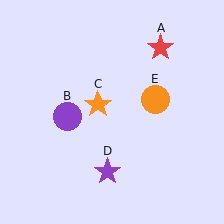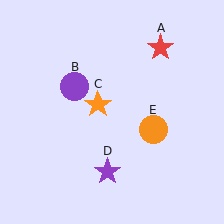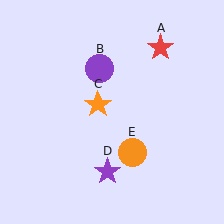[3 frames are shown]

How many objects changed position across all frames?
2 objects changed position: purple circle (object B), orange circle (object E).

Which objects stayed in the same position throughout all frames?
Red star (object A) and orange star (object C) and purple star (object D) remained stationary.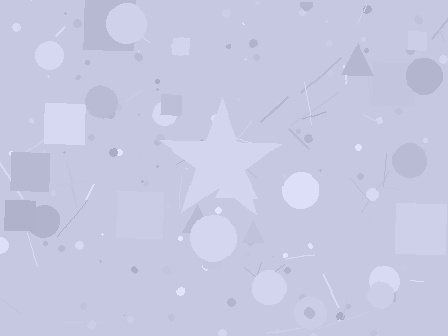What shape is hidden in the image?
A star is hidden in the image.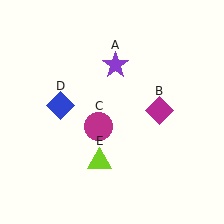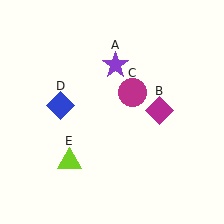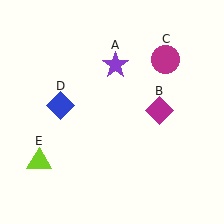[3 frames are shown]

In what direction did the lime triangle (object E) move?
The lime triangle (object E) moved left.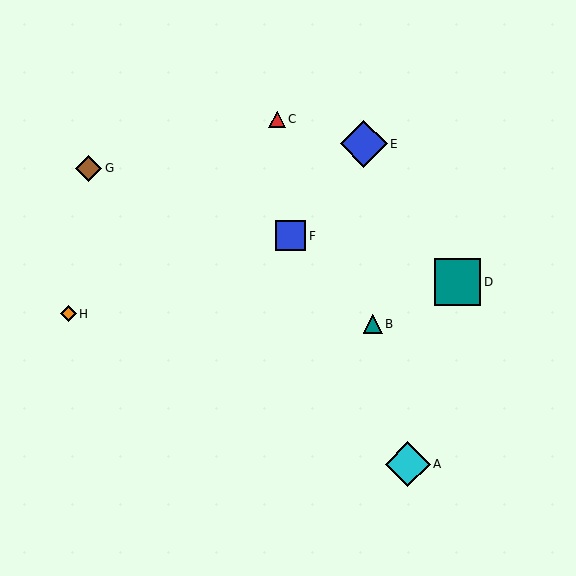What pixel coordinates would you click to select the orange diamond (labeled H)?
Click at (68, 314) to select the orange diamond H.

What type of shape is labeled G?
Shape G is a brown diamond.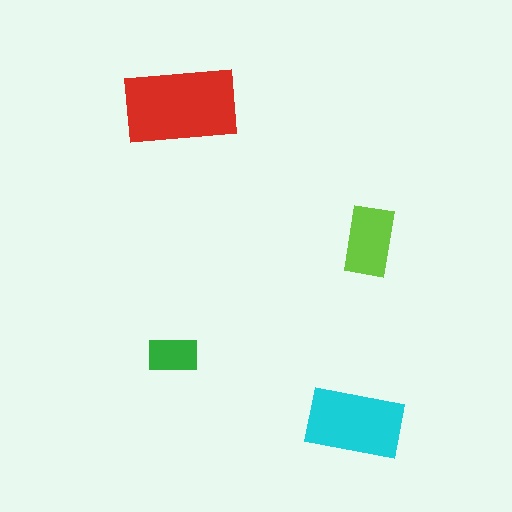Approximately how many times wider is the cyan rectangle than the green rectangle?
About 2 times wider.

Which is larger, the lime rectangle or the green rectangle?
The lime one.